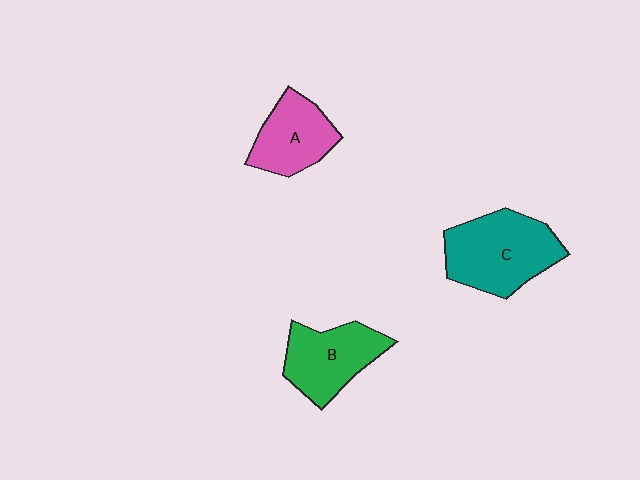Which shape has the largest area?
Shape C (teal).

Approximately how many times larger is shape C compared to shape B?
Approximately 1.3 times.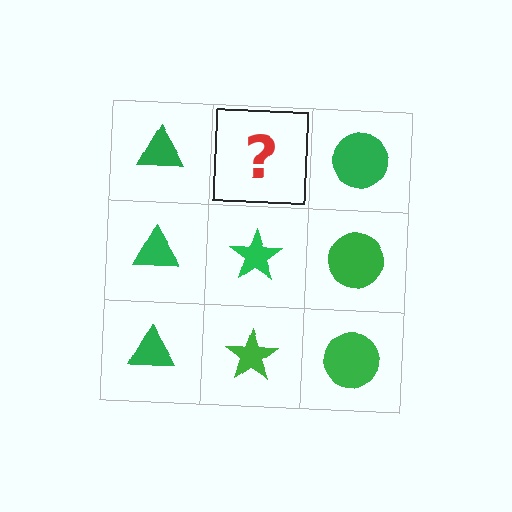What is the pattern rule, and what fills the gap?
The rule is that each column has a consistent shape. The gap should be filled with a green star.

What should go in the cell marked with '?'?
The missing cell should contain a green star.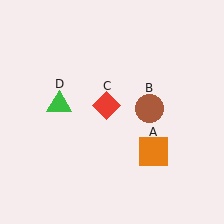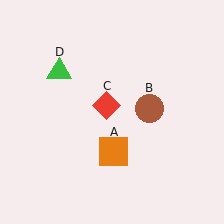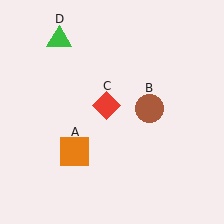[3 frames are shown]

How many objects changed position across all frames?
2 objects changed position: orange square (object A), green triangle (object D).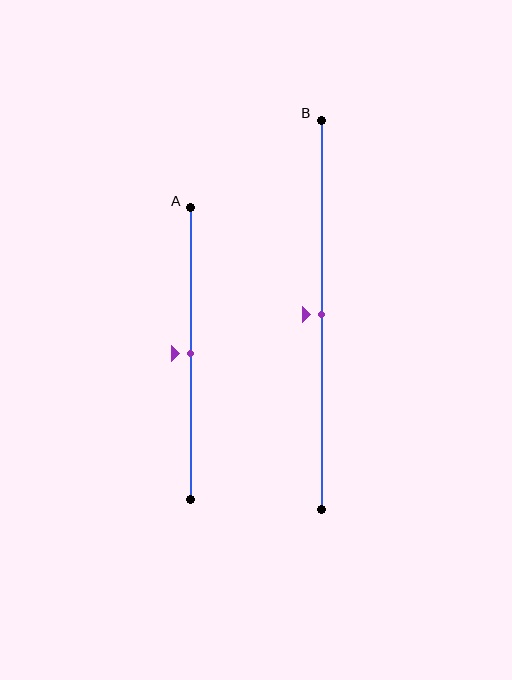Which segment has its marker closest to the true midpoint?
Segment A has its marker closest to the true midpoint.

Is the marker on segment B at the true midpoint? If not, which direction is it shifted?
Yes, the marker on segment B is at the true midpoint.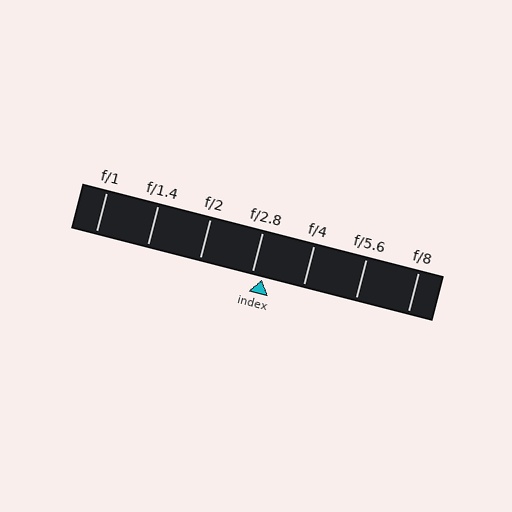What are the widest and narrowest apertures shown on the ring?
The widest aperture shown is f/1 and the narrowest is f/8.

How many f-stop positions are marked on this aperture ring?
There are 7 f-stop positions marked.